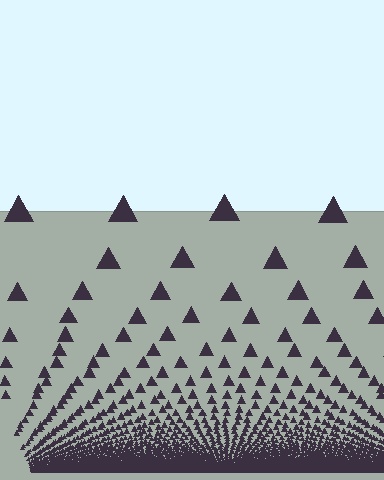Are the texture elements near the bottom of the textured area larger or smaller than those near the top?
Smaller. The gradient is inverted — elements near the bottom are smaller and denser.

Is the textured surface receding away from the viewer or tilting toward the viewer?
The surface appears to tilt toward the viewer. Texture elements get larger and sparser toward the top.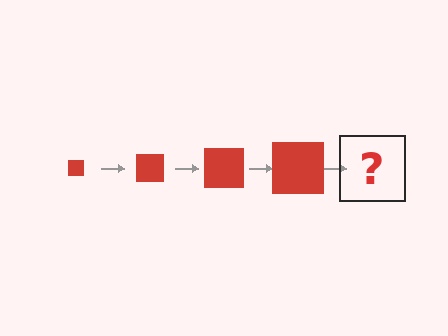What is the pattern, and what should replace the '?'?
The pattern is that the square gets progressively larger each step. The '?' should be a red square, larger than the previous one.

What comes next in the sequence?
The next element should be a red square, larger than the previous one.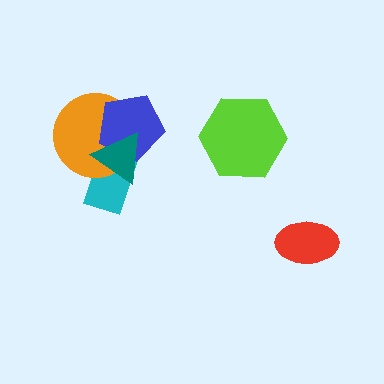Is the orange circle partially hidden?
Yes, it is partially covered by another shape.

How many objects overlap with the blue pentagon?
3 objects overlap with the blue pentagon.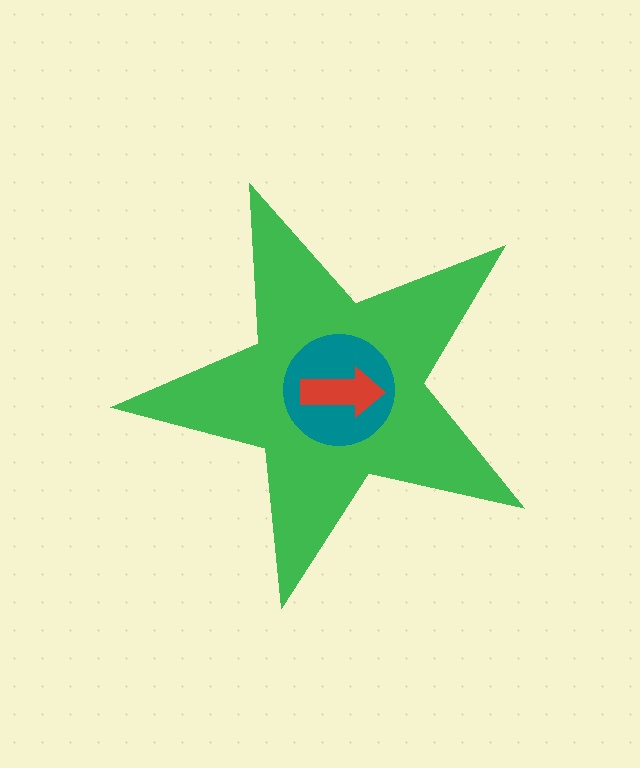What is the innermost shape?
The red arrow.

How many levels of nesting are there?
3.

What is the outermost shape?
The green star.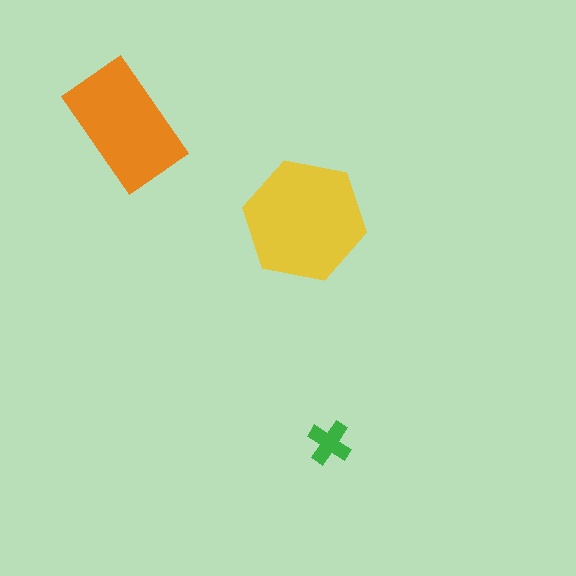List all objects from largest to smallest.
The yellow hexagon, the orange rectangle, the green cross.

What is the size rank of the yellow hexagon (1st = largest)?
1st.